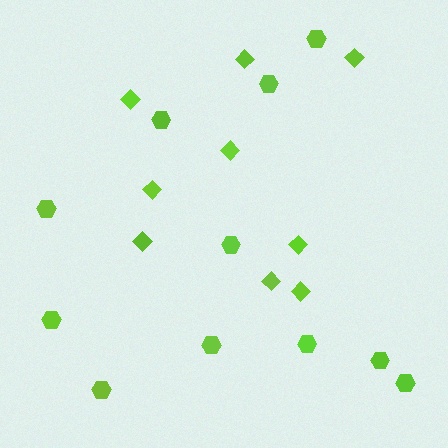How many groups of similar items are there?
There are 2 groups: one group of diamonds (9) and one group of hexagons (11).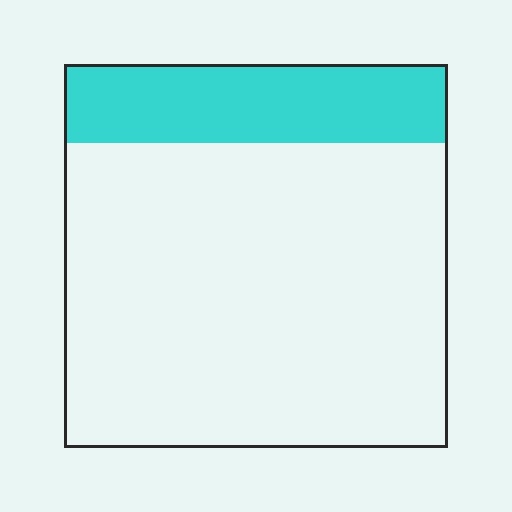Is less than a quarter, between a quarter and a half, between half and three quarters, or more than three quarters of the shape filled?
Less than a quarter.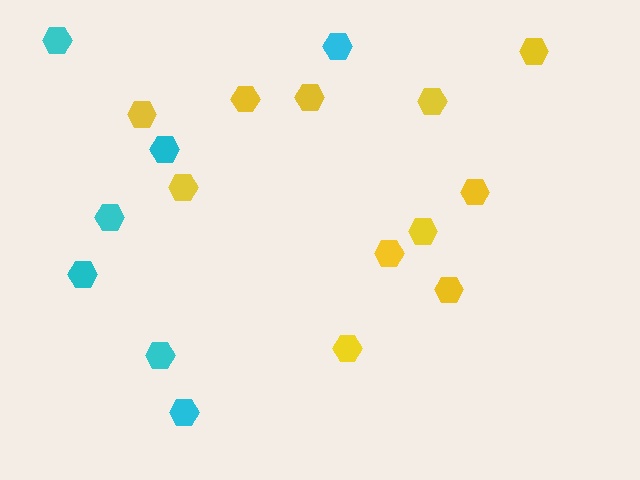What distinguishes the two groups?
There are 2 groups: one group of cyan hexagons (7) and one group of yellow hexagons (11).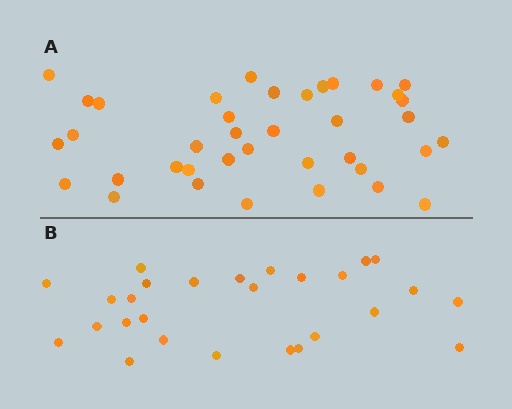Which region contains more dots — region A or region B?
Region A (the top region) has more dots.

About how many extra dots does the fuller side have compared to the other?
Region A has roughly 12 or so more dots than region B.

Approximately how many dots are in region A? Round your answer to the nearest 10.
About 40 dots. (The exact count is 38, which rounds to 40.)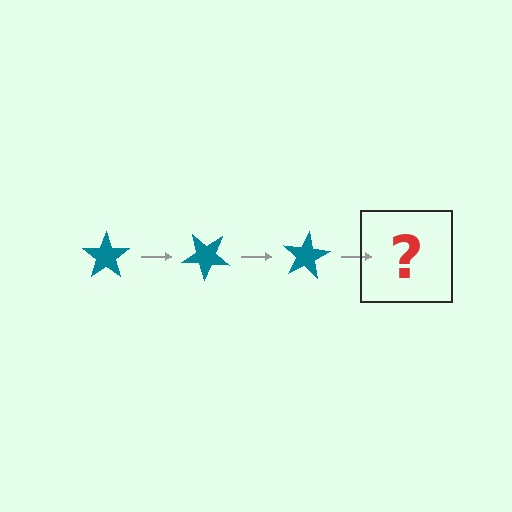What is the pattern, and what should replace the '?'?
The pattern is that the star rotates 40 degrees each step. The '?' should be a teal star rotated 120 degrees.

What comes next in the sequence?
The next element should be a teal star rotated 120 degrees.